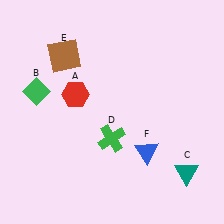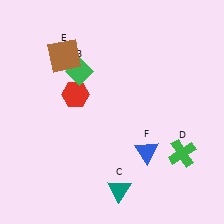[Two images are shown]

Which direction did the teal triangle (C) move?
The teal triangle (C) moved left.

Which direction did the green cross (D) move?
The green cross (D) moved right.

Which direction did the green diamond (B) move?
The green diamond (B) moved right.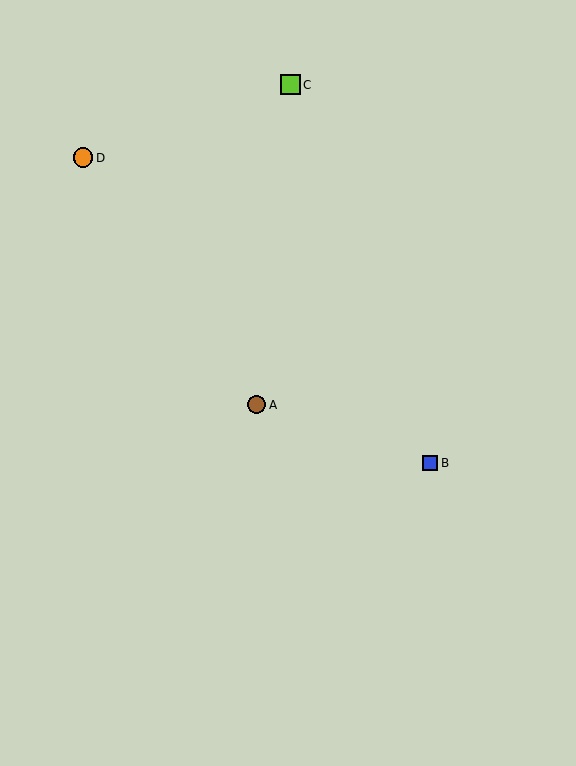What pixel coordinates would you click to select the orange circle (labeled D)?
Click at (83, 158) to select the orange circle D.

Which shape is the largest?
The orange circle (labeled D) is the largest.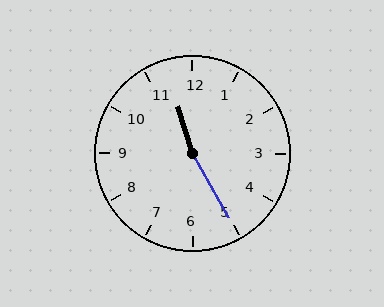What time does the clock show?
11:25.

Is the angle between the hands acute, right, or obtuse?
It is obtuse.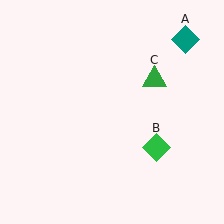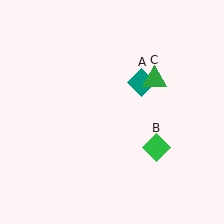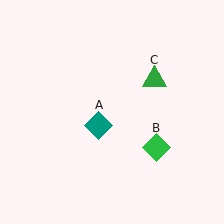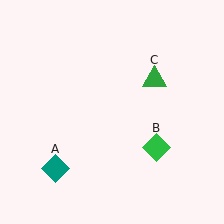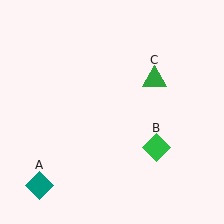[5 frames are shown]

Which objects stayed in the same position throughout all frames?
Green diamond (object B) and green triangle (object C) remained stationary.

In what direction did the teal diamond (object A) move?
The teal diamond (object A) moved down and to the left.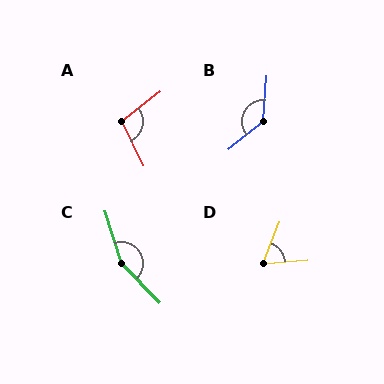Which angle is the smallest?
D, at approximately 63 degrees.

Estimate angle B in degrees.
Approximately 134 degrees.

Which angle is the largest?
C, at approximately 154 degrees.